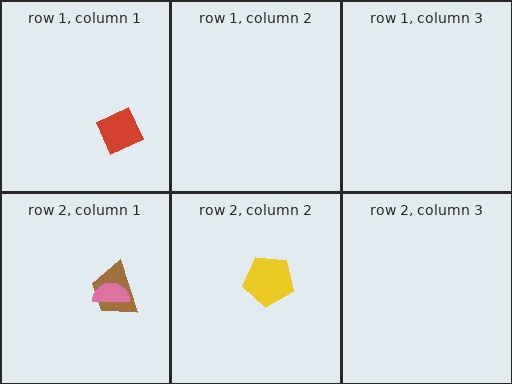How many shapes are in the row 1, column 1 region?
1.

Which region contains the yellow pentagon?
The row 2, column 2 region.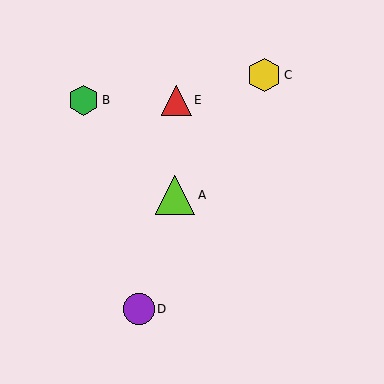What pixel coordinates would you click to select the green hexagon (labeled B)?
Click at (84, 100) to select the green hexagon B.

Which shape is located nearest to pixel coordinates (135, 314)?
The purple circle (labeled D) at (139, 309) is nearest to that location.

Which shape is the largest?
The lime triangle (labeled A) is the largest.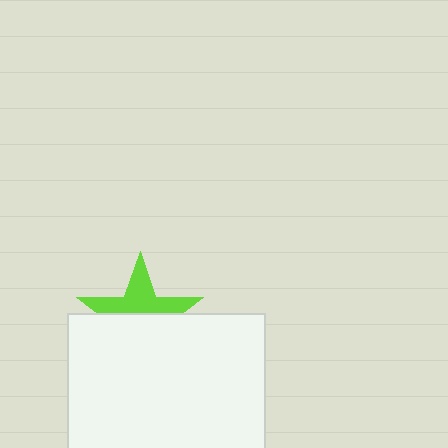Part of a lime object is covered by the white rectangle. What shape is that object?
It is a star.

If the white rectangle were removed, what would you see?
You would see the complete lime star.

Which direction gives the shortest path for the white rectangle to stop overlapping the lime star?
Moving down gives the shortest separation.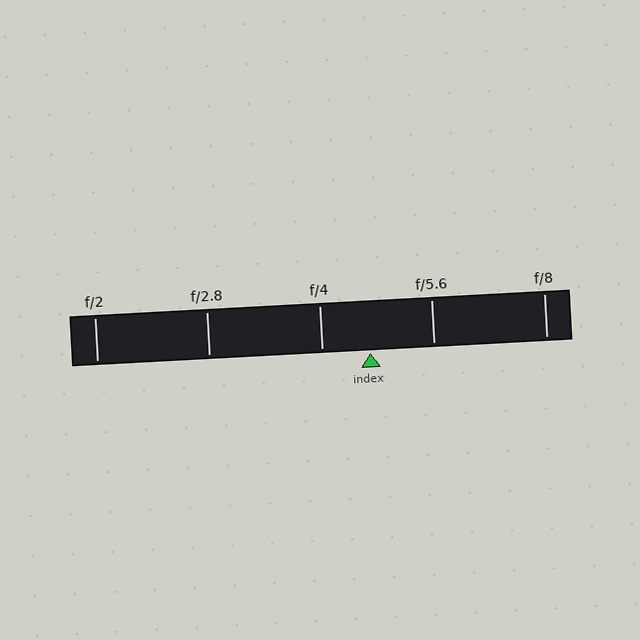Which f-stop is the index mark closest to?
The index mark is closest to f/4.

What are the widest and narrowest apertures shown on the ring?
The widest aperture shown is f/2 and the narrowest is f/8.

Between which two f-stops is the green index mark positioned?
The index mark is between f/4 and f/5.6.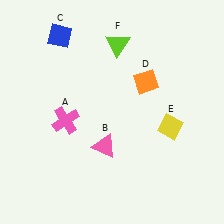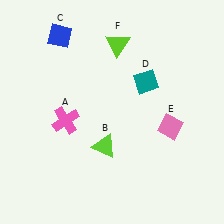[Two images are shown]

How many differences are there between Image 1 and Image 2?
There are 3 differences between the two images.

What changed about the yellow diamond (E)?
In Image 1, E is yellow. In Image 2, it changed to pink.